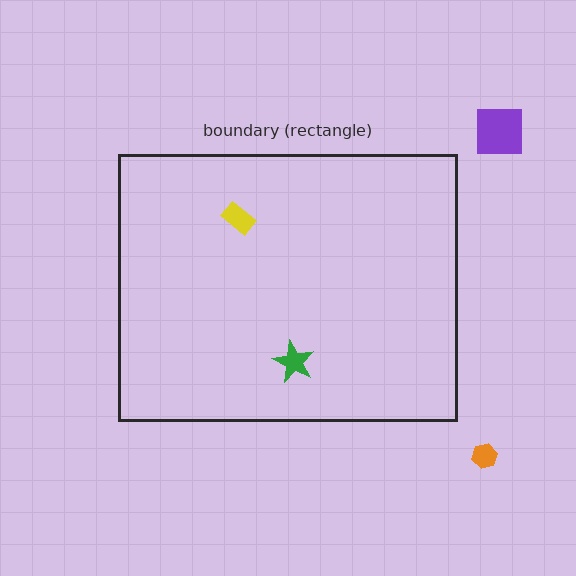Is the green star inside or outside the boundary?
Inside.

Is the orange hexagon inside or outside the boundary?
Outside.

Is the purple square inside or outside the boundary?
Outside.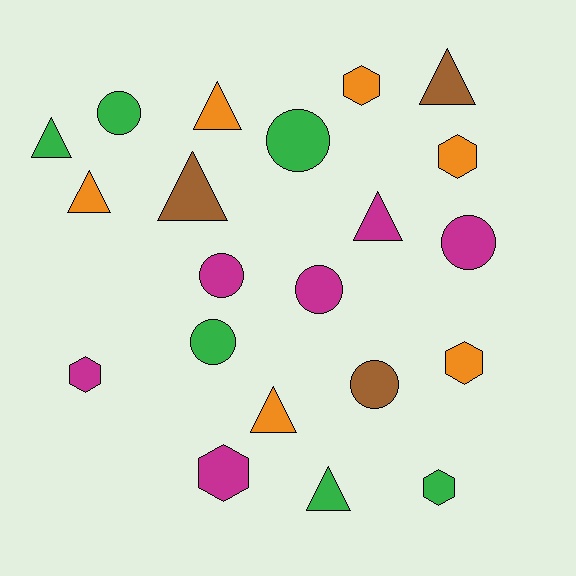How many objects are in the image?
There are 21 objects.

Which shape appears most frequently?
Triangle, with 8 objects.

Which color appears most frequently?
Green, with 6 objects.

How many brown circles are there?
There is 1 brown circle.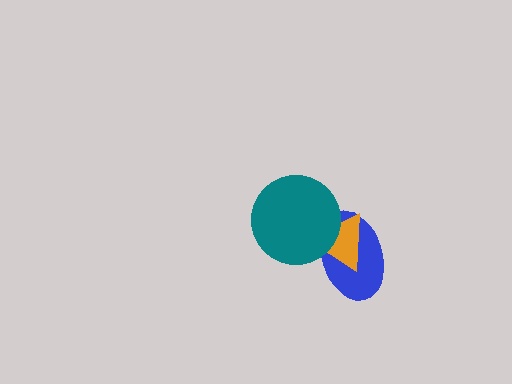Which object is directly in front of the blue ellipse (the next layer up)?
The orange triangle is directly in front of the blue ellipse.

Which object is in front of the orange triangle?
The teal circle is in front of the orange triangle.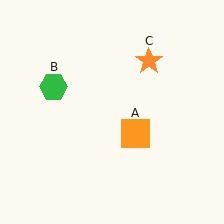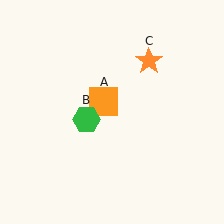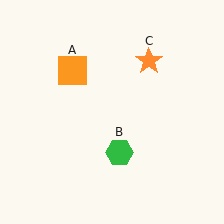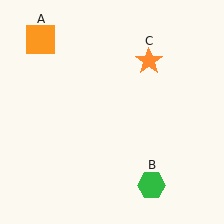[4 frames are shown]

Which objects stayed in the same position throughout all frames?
Orange star (object C) remained stationary.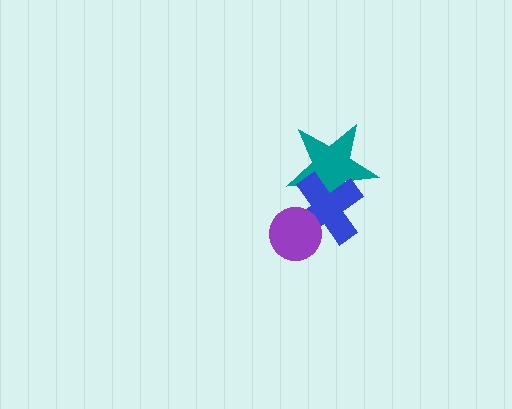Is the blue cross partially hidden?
Yes, it is partially covered by another shape.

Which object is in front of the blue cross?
The purple circle is in front of the blue cross.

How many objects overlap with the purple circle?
1 object overlaps with the purple circle.